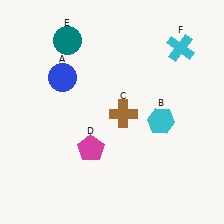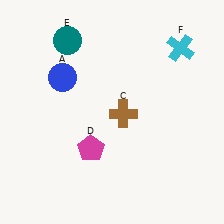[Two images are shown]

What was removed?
The cyan hexagon (B) was removed in Image 2.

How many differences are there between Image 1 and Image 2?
There is 1 difference between the two images.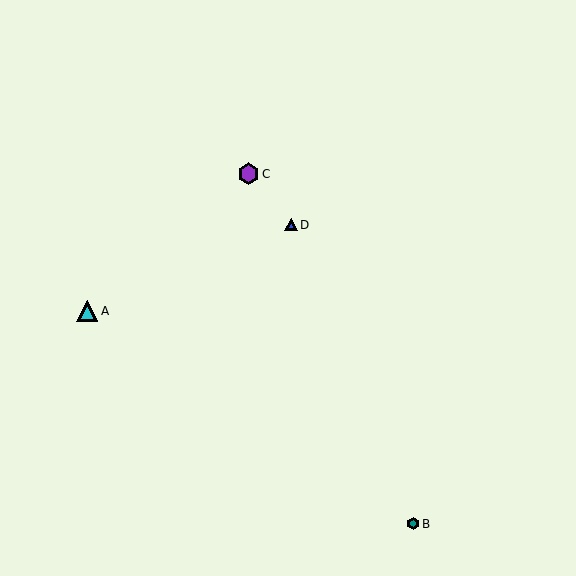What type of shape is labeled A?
Shape A is a cyan triangle.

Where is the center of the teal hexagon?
The center of the teal hexagon is at (413, 524).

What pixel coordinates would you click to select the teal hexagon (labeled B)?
Click at (413, 524) to select the teal hexagon B.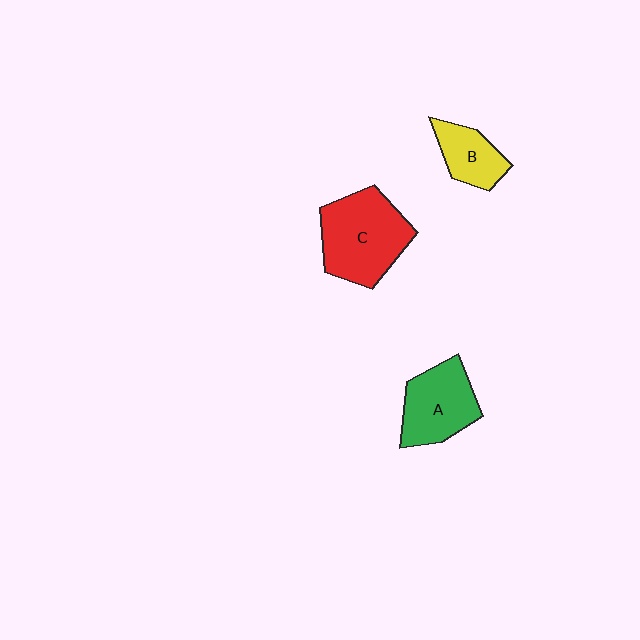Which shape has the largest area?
Shape C (red).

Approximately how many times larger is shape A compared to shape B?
Approximately 1.5 times.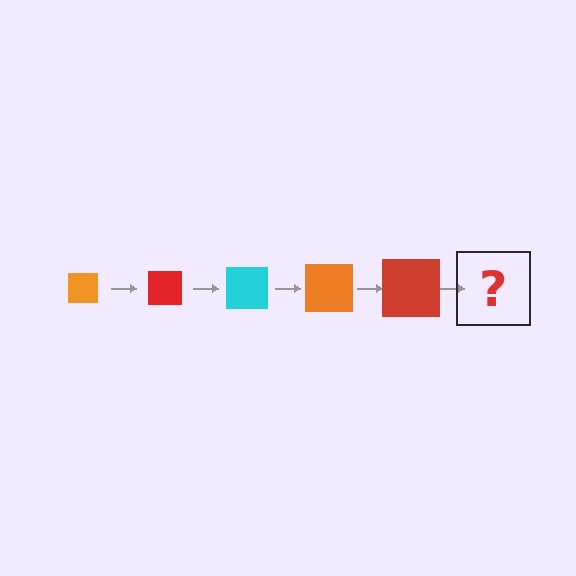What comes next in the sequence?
The next element should be a cyan square, larger than the previous one.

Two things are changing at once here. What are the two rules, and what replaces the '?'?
The two rules are that the square grows larger each step and the color cycles through orange, red, and cyan. The '?' should be a cyan square, larger than the previous one.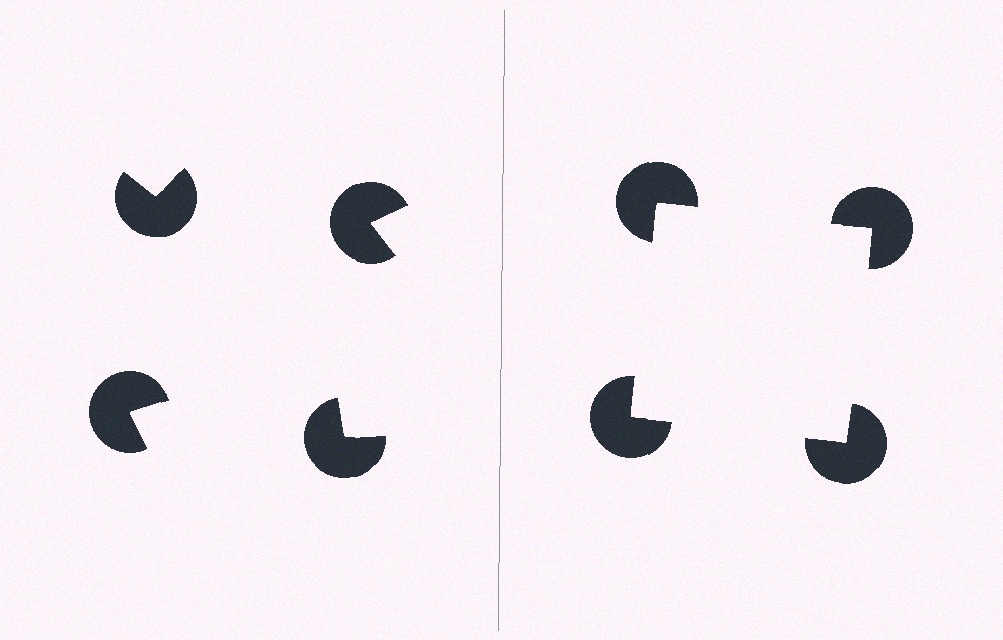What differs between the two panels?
The pac-man discs are positioned identically on both sides; only the wedge orientations differ. On the right they align to a square; on the left they are misaligned.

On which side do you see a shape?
An illusory square appears on the right side. On the left side the wedge cuts are rotated, so no coherent shape forms.